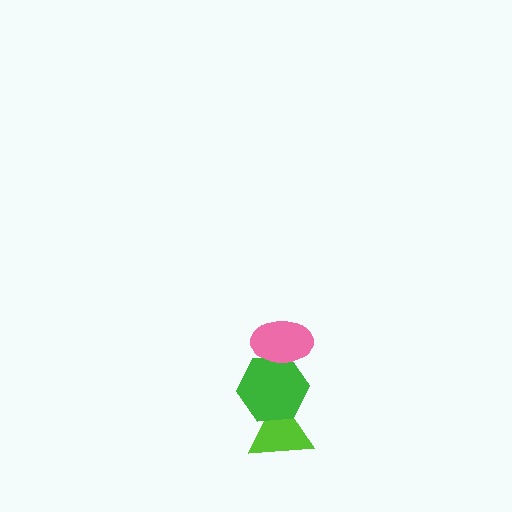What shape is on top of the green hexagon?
The pink ellipse is on top of the green hexagon.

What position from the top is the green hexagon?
The green hexagon is 2nd from the top.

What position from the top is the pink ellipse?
The pink ellipse is 1st from the top.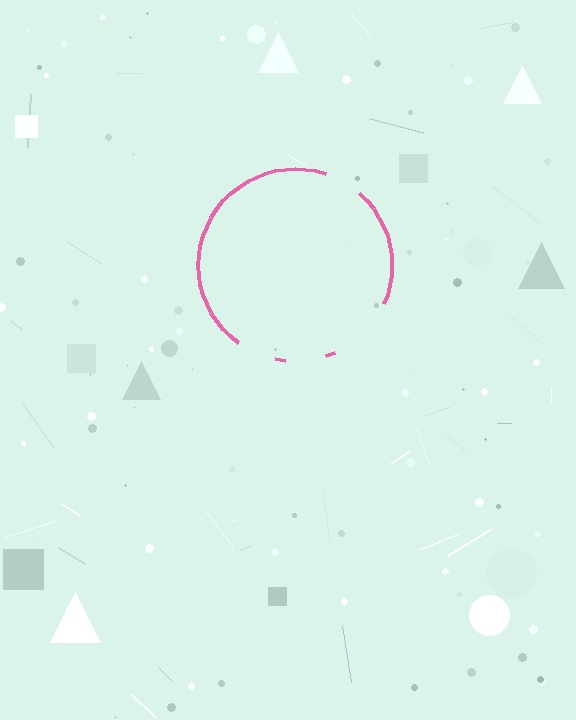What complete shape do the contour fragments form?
The contour fragments form a circle.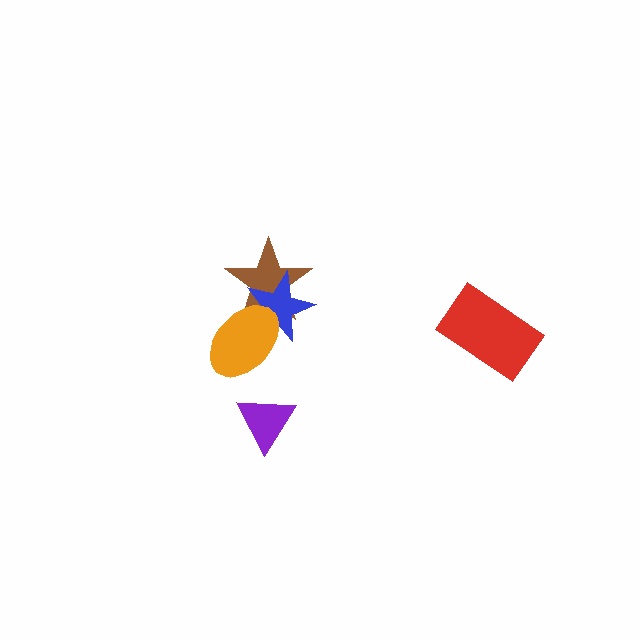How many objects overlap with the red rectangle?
0 objects overlap with the red rectangle.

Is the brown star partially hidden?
Yes, it is partially covered by another shape.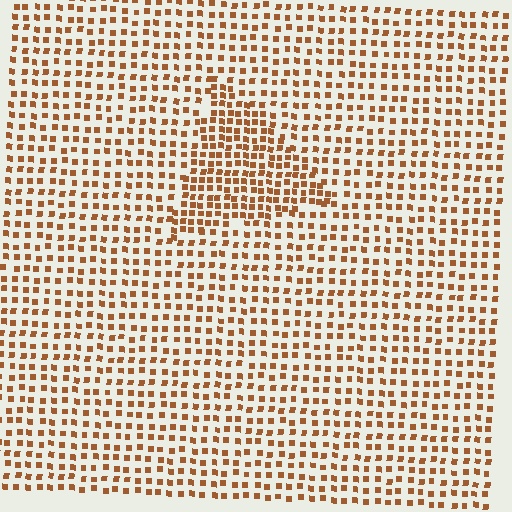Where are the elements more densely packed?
The elements are more densely packed inside the triangle boundary.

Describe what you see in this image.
The image contains small brown elements arranged at two different densities. A triangle-shaped region is visible where the elements are more densely packed than the surrounding area.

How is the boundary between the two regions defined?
The boundary is defined by a change in element density (approximately 1.7x ratio). All elements are the same color, size, and shape.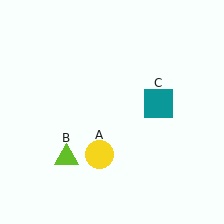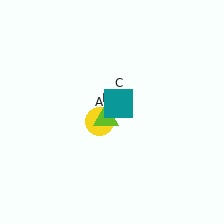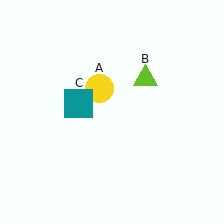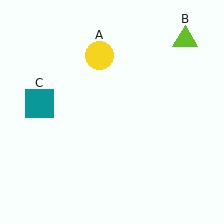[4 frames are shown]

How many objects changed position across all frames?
3 objects changed position: yellow circle (object A), lime triangle (object B), teal square (object C).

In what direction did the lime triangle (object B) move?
The lime triangle (object B) moved up and to the right.